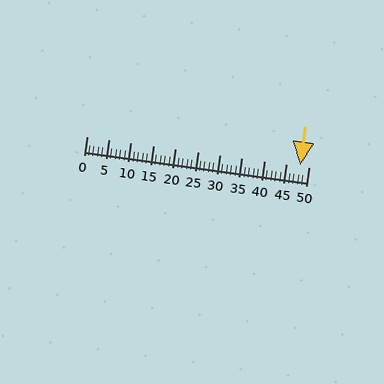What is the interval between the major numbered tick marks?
The major tick marks are spaced 5 units apart.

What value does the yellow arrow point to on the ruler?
The yellow arrow points to approximately 48.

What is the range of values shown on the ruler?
The ruler shows values from 0 to 50.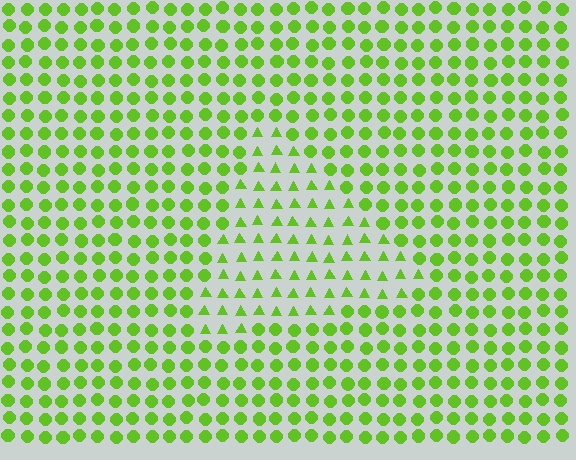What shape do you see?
I see a triangle.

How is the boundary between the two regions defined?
The boundary is defined by a change in element shape: triangles inside vs. circles outside. All elements share the same color and spacing.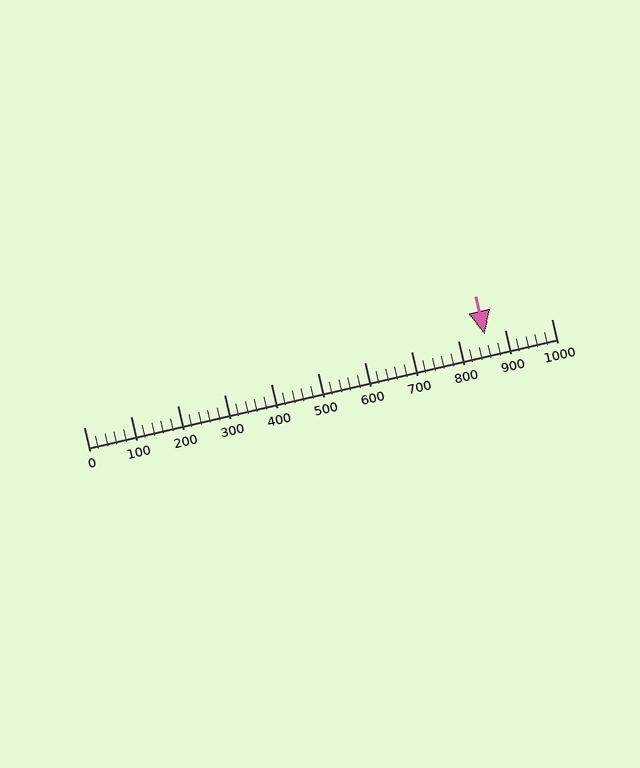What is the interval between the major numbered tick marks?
The major tick marks are spaced 100 units apart.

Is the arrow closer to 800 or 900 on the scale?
The arrow is closer to 900.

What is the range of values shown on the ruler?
The ruler shows values from 0 to 1000.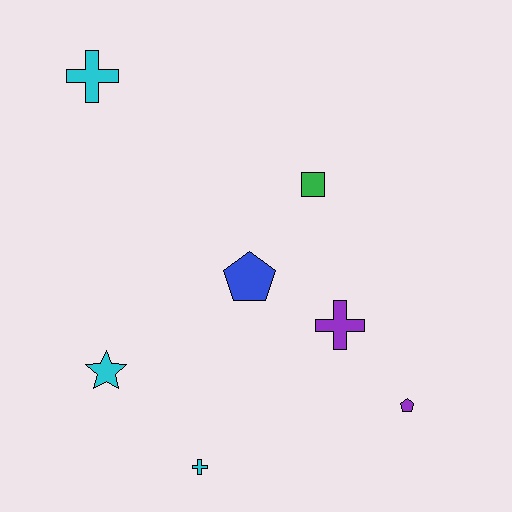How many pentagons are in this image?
There are 2 pentagons.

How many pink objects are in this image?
There are no pink objects.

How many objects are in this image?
There are 7 objects.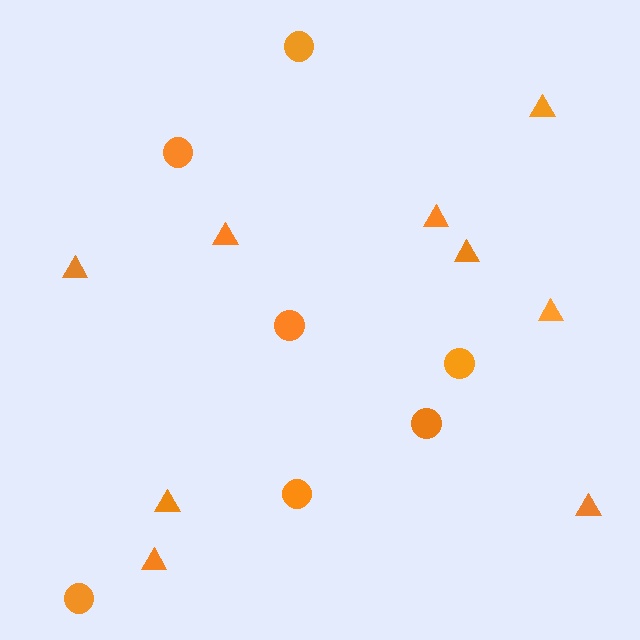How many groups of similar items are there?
There are 2 groups: one group of circles (7) and one group of triangles (9).